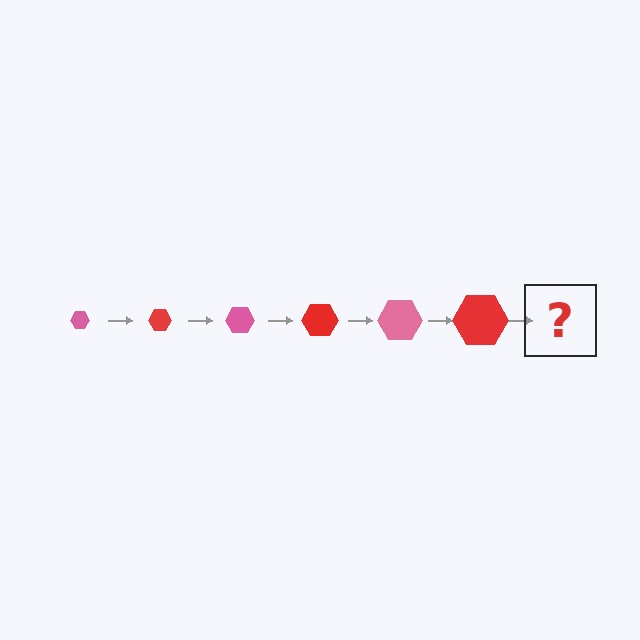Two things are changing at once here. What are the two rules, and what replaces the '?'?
The two rules are that the hexagon grows larger each step and the color cycles through pink and red. The '?' should be a pink hexagon, larger than the previous one.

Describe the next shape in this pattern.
It should be a pink hexagon, larger than the previous one.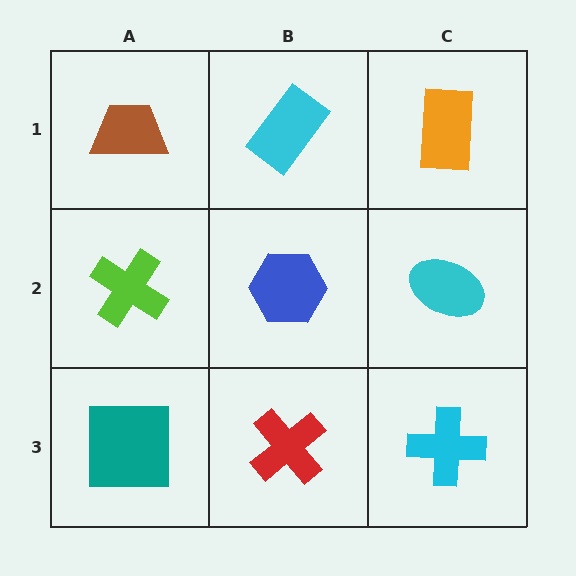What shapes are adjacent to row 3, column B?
A blue hexagon (row 2, column B), a teal square (row 3, column A), a cyan cross (row 3, column C).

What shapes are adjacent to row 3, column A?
A lime cross (row 2, column A), a red cross (row 3, column B).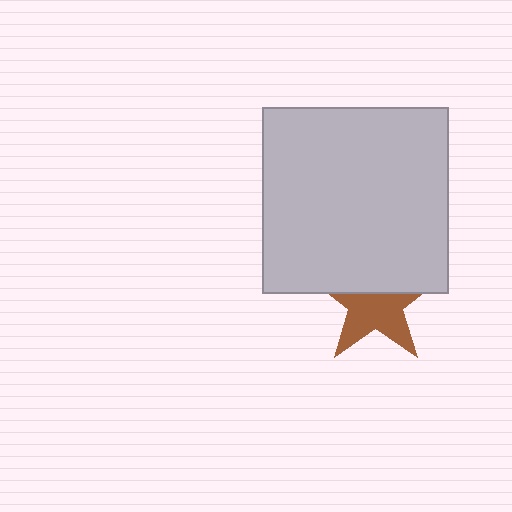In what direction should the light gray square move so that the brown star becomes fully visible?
The light gray square should move up. That is the shortest direction to clear the overlap and leave the brown star fully visible.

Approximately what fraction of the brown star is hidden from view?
Roughly 44% of the brown star is hidden behind the light gray square.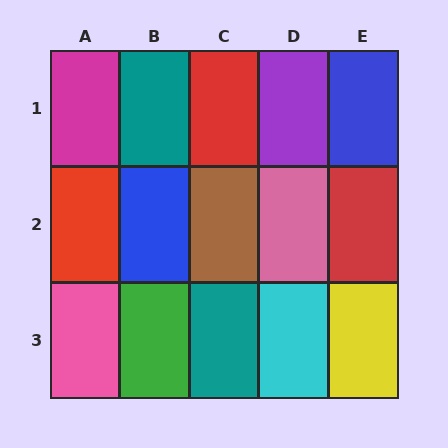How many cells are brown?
1 cell is brown.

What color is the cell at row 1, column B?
Teal.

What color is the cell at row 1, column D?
Purple.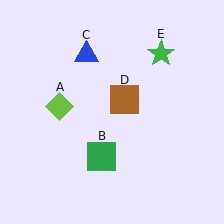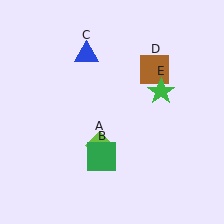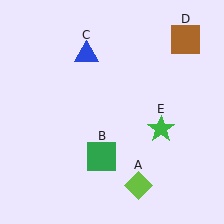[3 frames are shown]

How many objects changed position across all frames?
3 objects changed position: lime diamond (object A), brown square (object D), green star (object E).